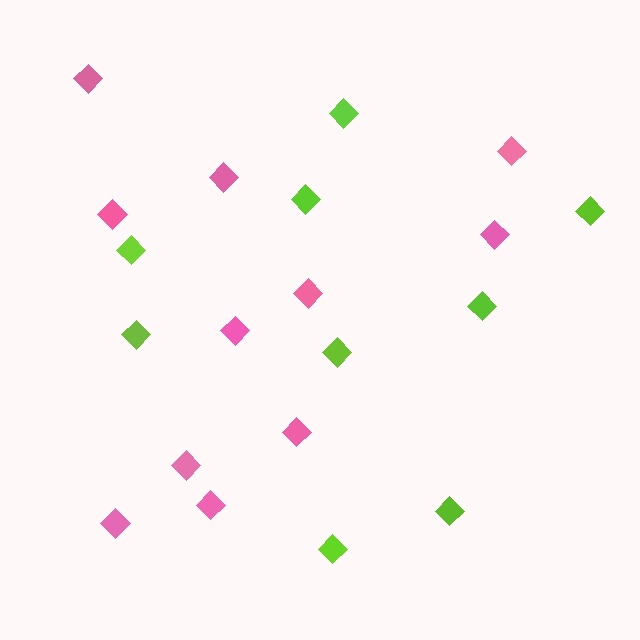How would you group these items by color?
There are 2 groups: one group of pink diamonds (11) and one group of lime diamonds (9).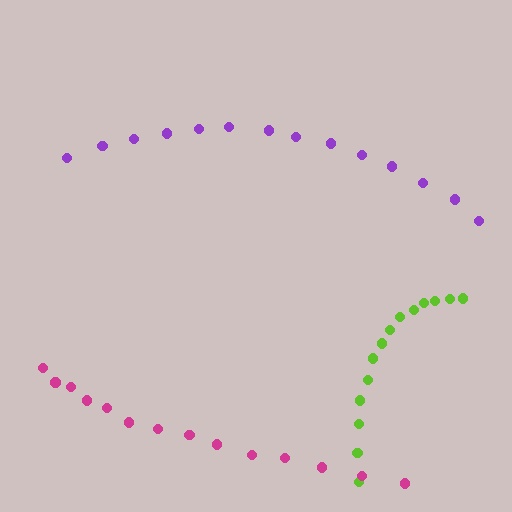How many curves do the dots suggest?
There are 3 distinct paths.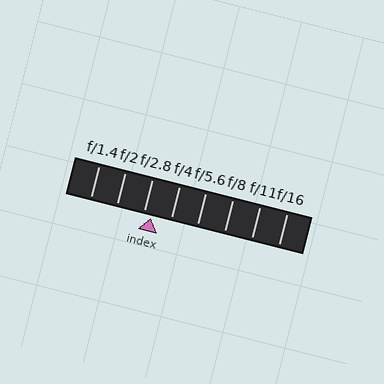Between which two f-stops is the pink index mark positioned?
The index mark is between f/2.8 and f/4.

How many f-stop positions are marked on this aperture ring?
There are 8 f-stop positions marked.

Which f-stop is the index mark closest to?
The index mark is closest to f/2.8.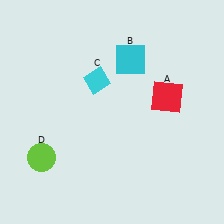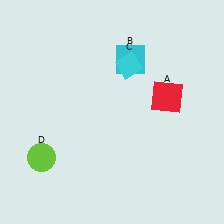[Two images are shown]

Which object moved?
The cyan diamond (C) moved right.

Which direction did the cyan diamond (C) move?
The cyan diamond (C) moved right.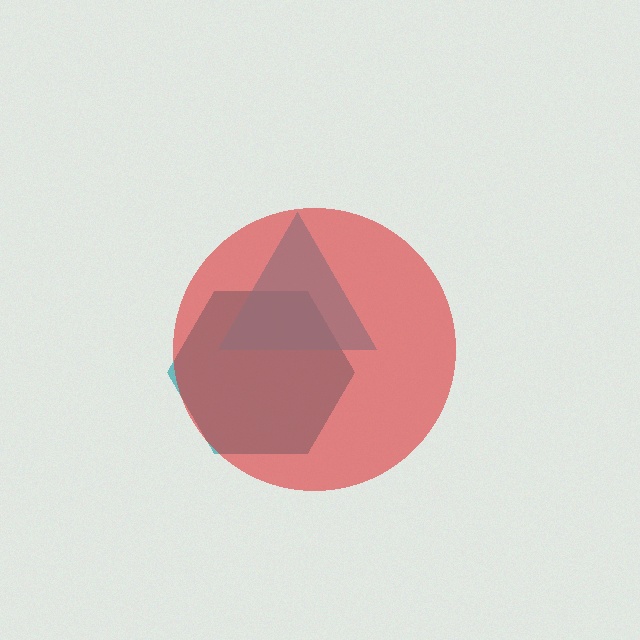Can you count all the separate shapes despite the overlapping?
Yes, there are 3 separate shapes.